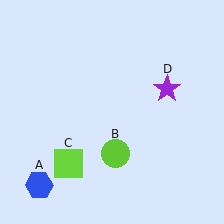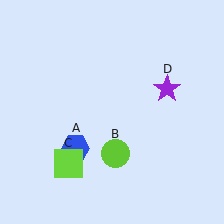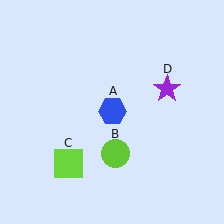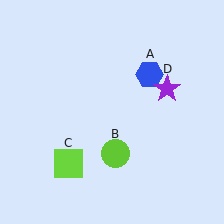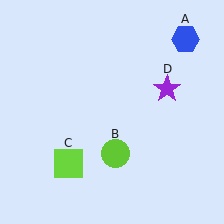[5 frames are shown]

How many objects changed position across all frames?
1 object changed position: blue hexagon (object A).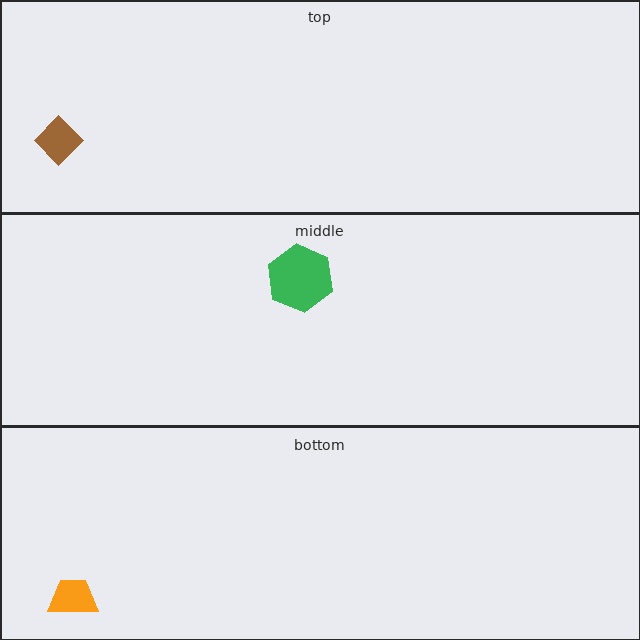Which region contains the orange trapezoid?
The bottom region.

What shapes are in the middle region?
The green hexagon.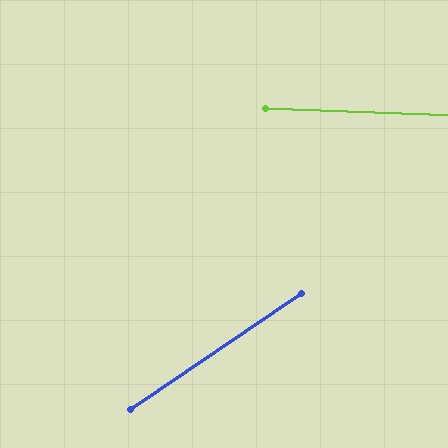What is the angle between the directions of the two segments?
Approximately 36 degrees.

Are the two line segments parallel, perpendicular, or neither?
Neither parallel nor perpendicular — they differ by about 36°.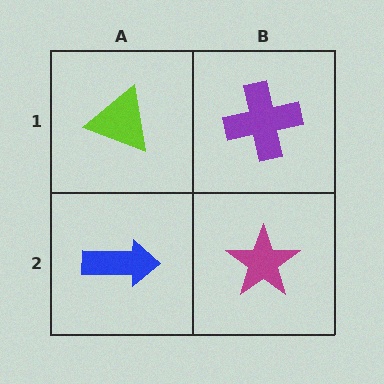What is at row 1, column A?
A lime triangle.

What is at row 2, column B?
A magenta star.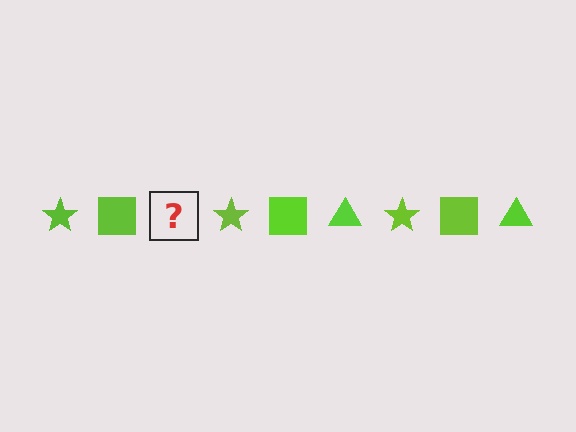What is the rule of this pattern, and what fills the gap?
The rule is that the pattern cycles through star, square, triangle shapes in lime. The gap should be filled with a lime triangle.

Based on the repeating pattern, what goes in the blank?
The blank should be a lime triangle.